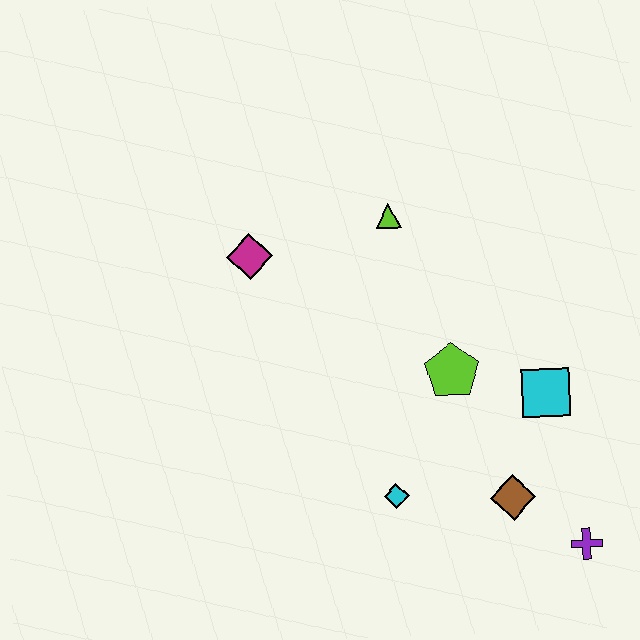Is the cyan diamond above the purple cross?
Yes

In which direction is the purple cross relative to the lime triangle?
The purple cross is below the lime triangle.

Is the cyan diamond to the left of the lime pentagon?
Yes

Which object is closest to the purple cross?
The brown diamond is closest to the purple cross.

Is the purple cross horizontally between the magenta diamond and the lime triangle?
No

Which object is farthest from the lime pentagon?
The magenta diamond is farthest from the lime pentagon.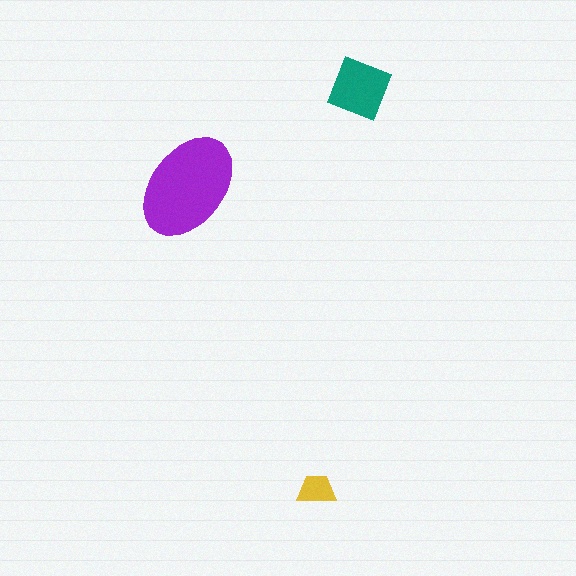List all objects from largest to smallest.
The purple ellipse, the teal square, the yellow trapezoid.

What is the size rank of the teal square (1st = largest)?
2nd.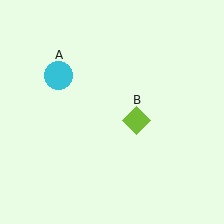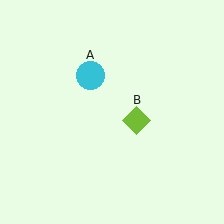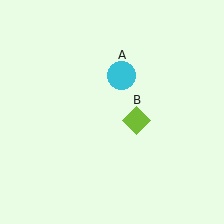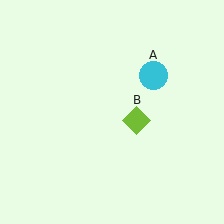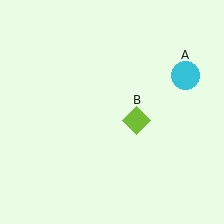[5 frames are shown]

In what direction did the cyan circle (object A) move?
The cyan circle (object A) moved right.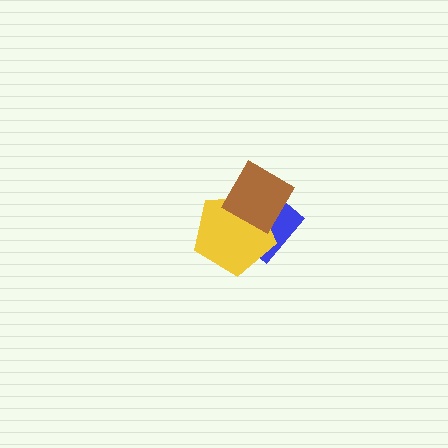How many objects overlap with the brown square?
2 objects overlap with the brown square.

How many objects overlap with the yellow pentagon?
2 objects overlap with the yellow pentagon.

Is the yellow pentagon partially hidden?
Yes, it is partially covered by another shape.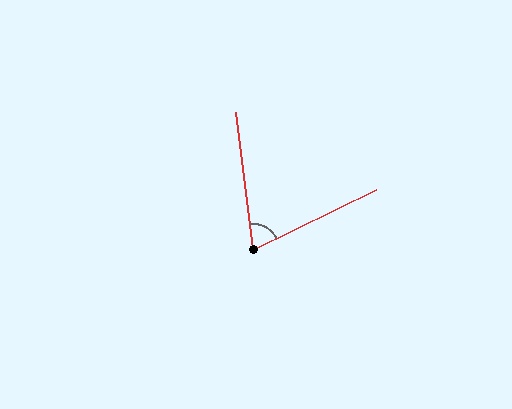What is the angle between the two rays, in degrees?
Approximately 71 degrees.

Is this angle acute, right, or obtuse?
It is acute.